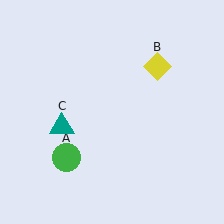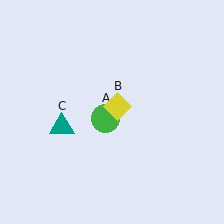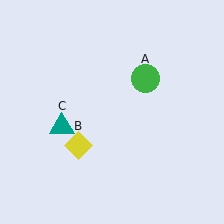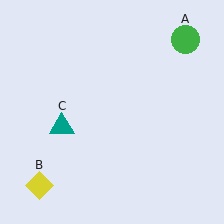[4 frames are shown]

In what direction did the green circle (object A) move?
The green circle (object A) moved up and to the right.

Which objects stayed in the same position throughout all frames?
Teal triangle (object C) remained stationary.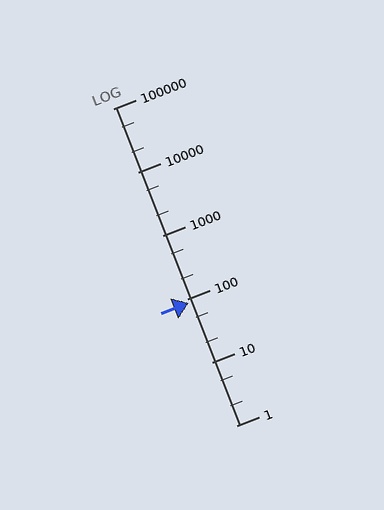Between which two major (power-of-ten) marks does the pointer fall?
The pointer is between 10 and 100.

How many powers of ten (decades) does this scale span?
The scale spans 5 decades, from 1 to 100000.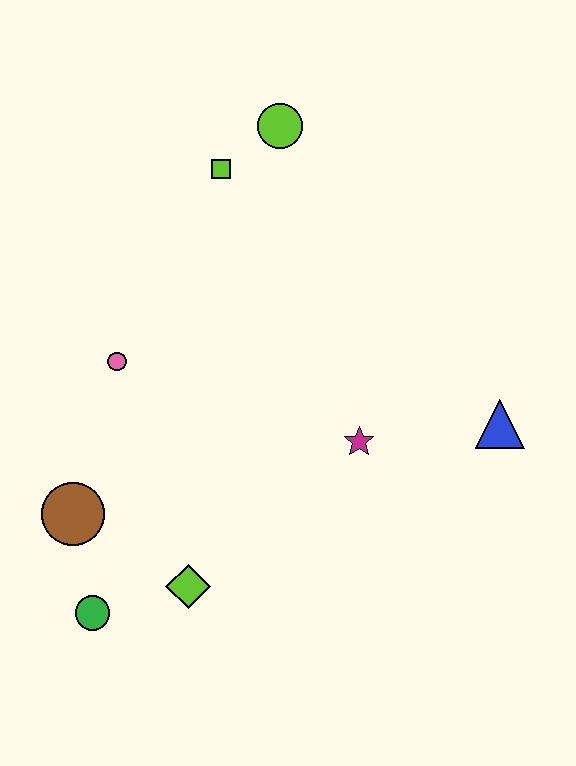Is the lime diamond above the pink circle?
No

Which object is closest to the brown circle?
The green circle is closest to the brown circle.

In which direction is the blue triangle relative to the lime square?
The blue triangle is to the right of the lime square.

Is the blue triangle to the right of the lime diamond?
Yes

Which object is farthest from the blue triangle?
The green circle is farthest from the blue triangle.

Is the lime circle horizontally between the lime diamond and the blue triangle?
Yes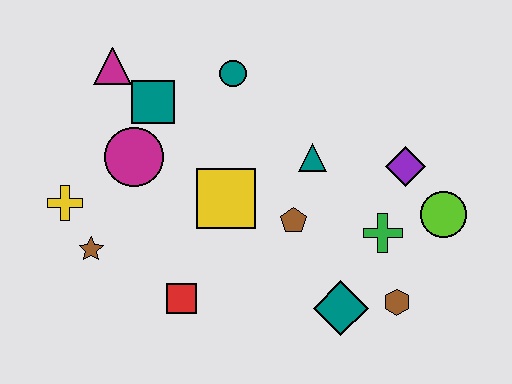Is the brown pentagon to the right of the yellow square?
Yes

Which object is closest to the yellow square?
The brown pentagon is closest to the yellow square.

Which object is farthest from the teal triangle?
The yellow cross is farthest from the teal triangle.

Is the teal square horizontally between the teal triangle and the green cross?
No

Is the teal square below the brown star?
No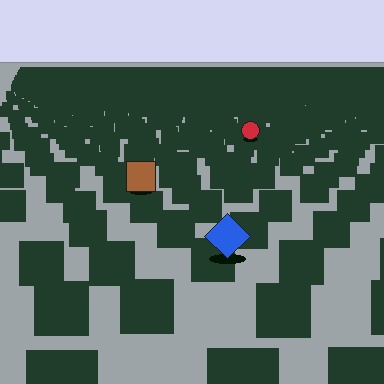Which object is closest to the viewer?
The blue diamond is closest. The texture marks near it are larger and more spread out.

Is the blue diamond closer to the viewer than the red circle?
Yes. The blue diamond is closer — you can tell from the texture gradient: the ground texture is coarser near it.